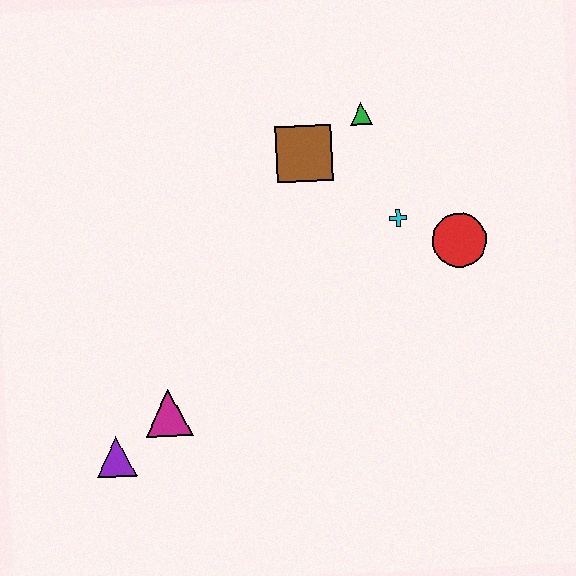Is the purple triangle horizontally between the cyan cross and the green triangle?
No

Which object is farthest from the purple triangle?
The green triangle is farthest from the purple triangle.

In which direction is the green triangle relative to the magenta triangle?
The green triangle is above the magenta triangle.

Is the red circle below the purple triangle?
No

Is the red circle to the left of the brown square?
No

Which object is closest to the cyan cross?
The red circle is closest to the cyan cross.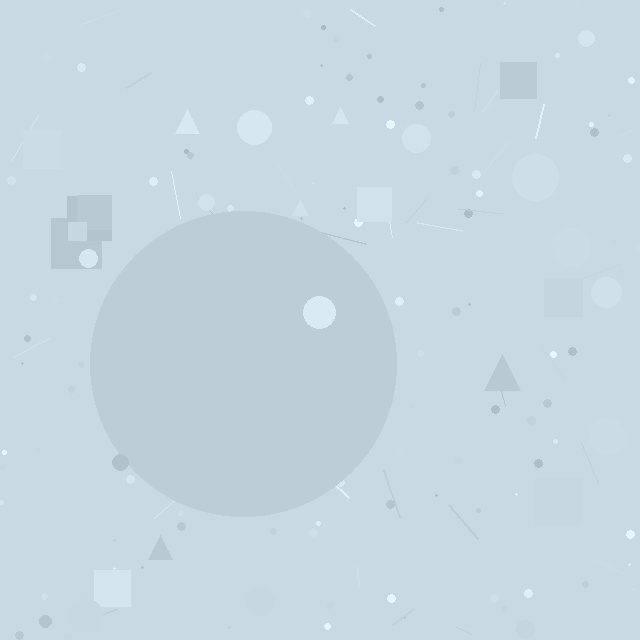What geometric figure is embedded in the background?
A circle is embedded in the background.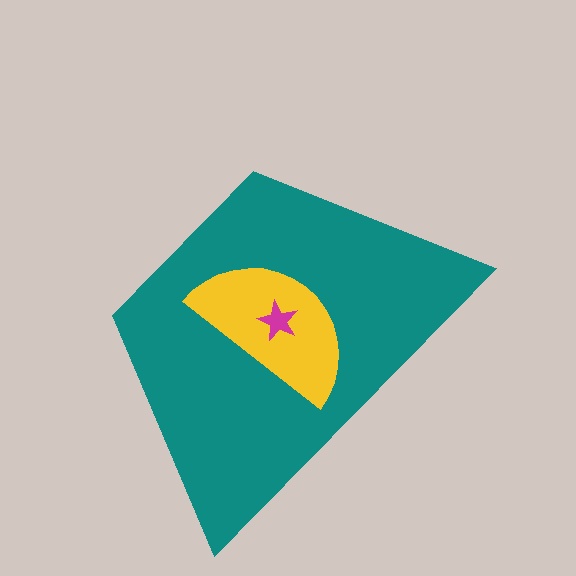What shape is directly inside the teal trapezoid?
The yellow semicircle.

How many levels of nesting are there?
3.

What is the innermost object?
The magenta star.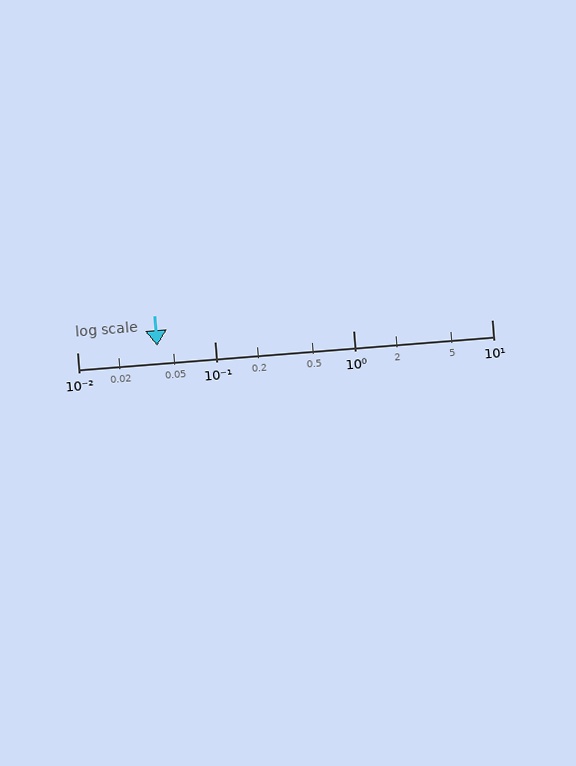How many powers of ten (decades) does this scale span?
The scale spans 3 decades, from 0.01 to 10.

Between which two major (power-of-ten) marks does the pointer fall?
The pointer is between 0.01 and 0.1.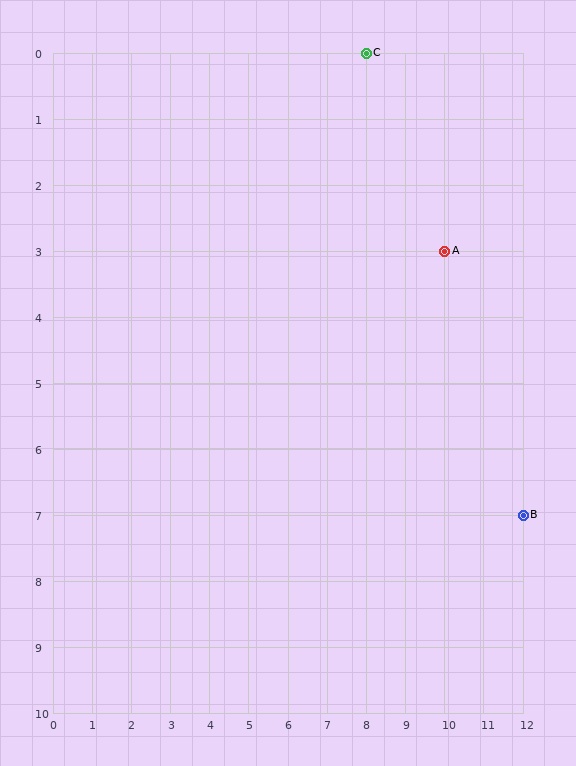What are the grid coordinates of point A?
Point A is at grid coordinates (10, 3).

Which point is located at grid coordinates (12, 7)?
Point B is at (12, 7).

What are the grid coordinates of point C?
Point C is at grid coordinates (8, 0).